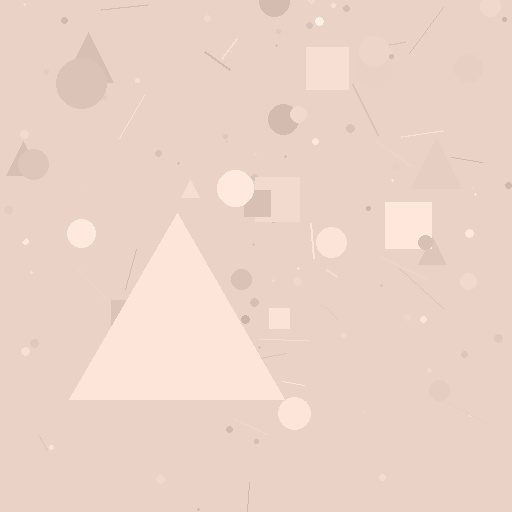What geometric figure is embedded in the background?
A triangle is embedded in the background.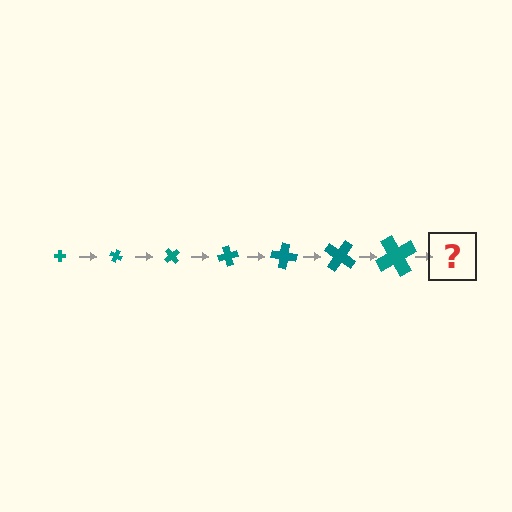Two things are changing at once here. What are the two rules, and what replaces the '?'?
The two rules are that the cross grows larger each step and it rotates 25 degrees each step. The '?' should be a cross, larger than the previous one and rotated 175 degrees from the start.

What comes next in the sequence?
The next element should be a cross, larger than the previous one and rotated 175 degrees from the start.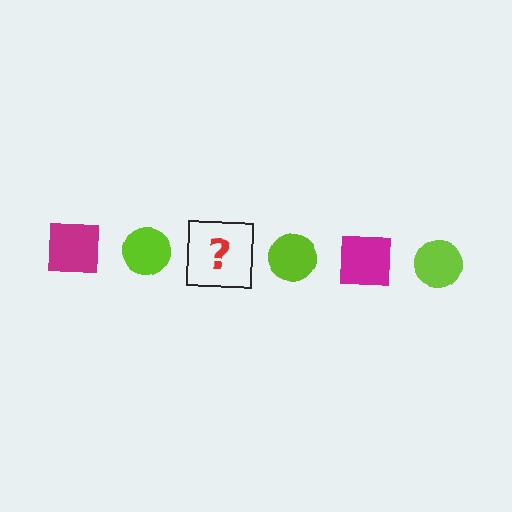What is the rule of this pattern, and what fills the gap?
The rule is that the pattern alternates between magenta square and lime circle. The gap should be filled with a magenta square.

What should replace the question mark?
The question mark should be replaced with a magenta square.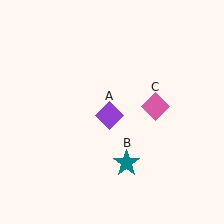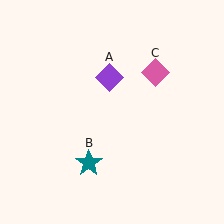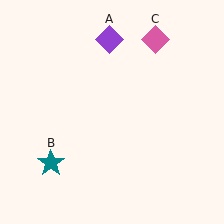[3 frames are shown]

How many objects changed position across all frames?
3 objects changed position: purple diamond (object A), teal star (object B), pink diamond (object C).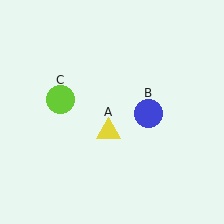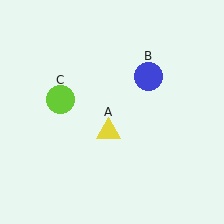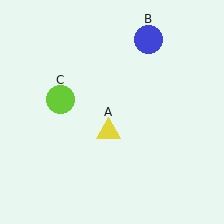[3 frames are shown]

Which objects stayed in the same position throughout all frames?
Yellow triangle (object A) and lime circle (object C) remained stationary.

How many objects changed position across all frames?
1 object changed position: blue circle (object B).